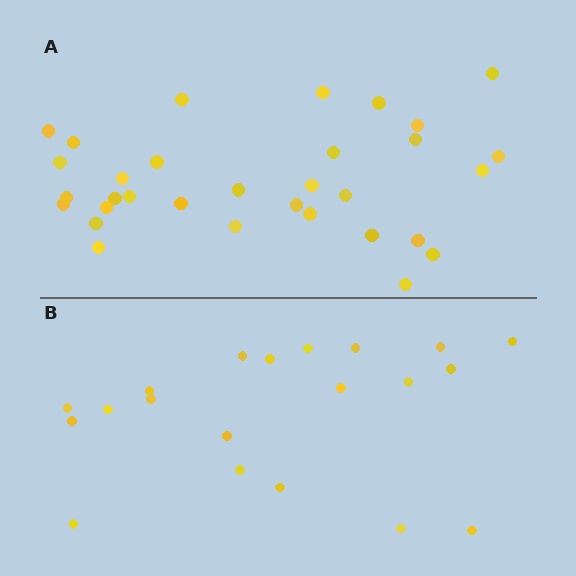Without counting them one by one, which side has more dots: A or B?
Region A (the top region) has more dots.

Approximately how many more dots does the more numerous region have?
Region A has roughly 12 or so more dots than region B.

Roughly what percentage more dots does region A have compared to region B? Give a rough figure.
About 60% more.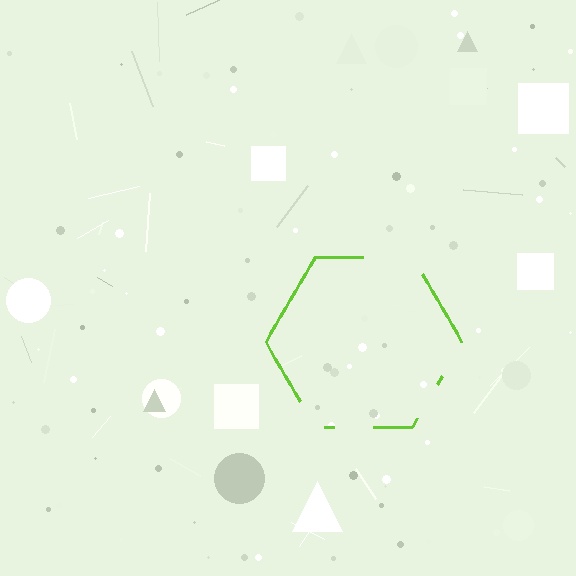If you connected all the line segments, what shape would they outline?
They would outline a hexagon.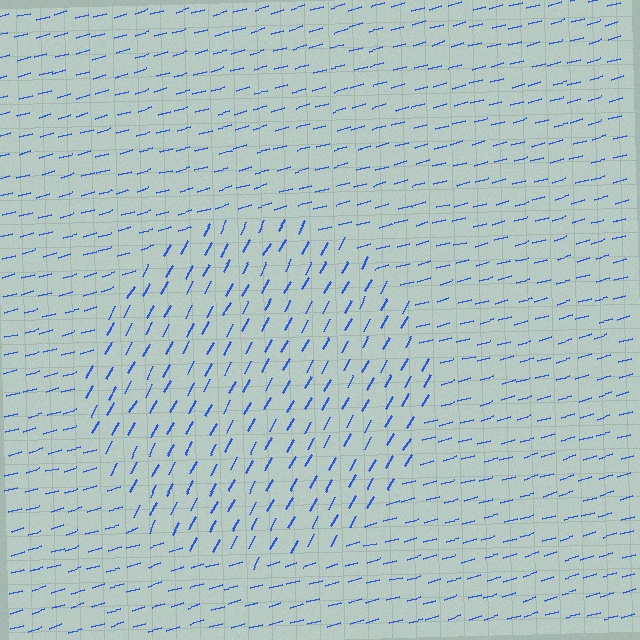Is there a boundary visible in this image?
Yes, there is a texture boundary formed by a change in line orientation.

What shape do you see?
I see a circle.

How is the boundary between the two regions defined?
The boundary is defined purely by a change in line orientation (approximately 45 degrees difference). All lines are the same color and thickness.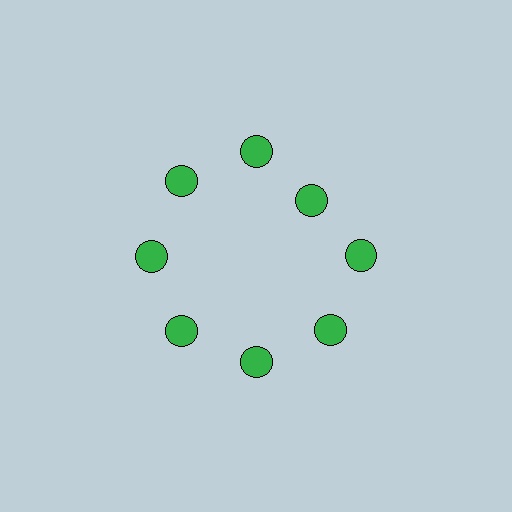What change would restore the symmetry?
The symmetry would be restored by moving it outward, back onto the ring so that all 8 circles sit at equal angles and equal distance from the center.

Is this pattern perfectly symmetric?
No. The 8 green circles are arranged in a ring, but one element near the 2 o'clock position is pulled inward toward the center, breaking the 8-fold rotational symmetry.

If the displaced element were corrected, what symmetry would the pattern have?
It would have 8-fold rotational symmetry — the pattern would map onto itself every 45 degrees.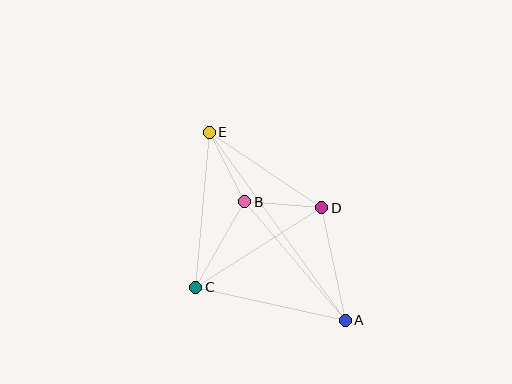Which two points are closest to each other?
Points B and D are closest to each other.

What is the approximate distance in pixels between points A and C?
The distance between A and C is approximately 153 pixels.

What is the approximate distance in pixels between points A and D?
The distance between A and D is approximately 115 pixels.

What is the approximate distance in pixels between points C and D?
The distance between C and D is approximately 149 pixels.